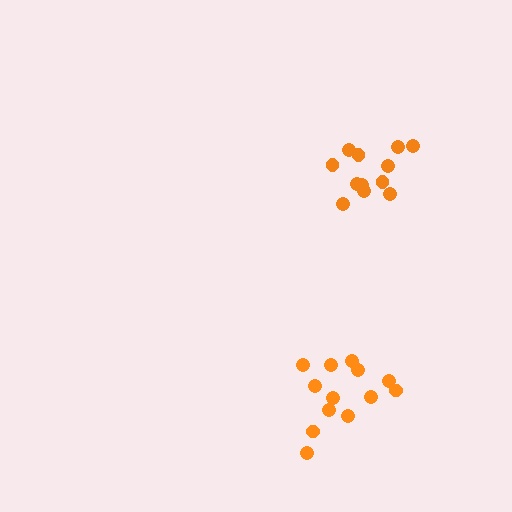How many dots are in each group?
Group 1: 12 dots, Group 2: 13 dots (25 total).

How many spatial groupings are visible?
There are 2 spatial groupings.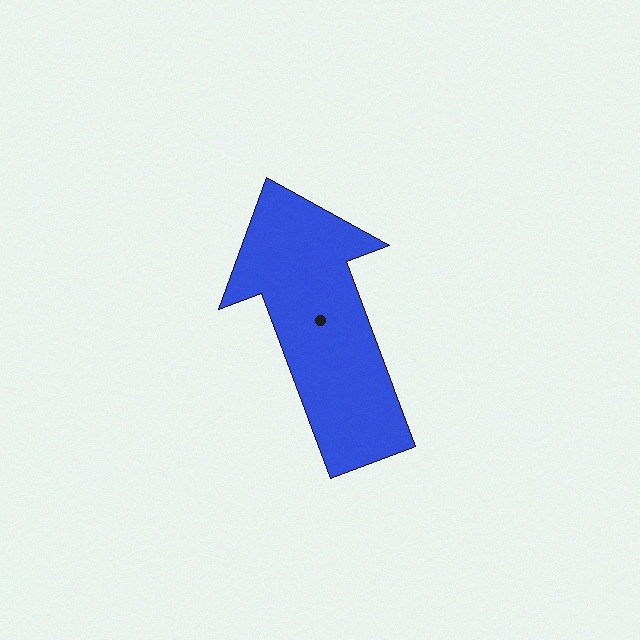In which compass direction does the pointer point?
North.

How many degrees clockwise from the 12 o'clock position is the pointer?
Approximately 339 degrees.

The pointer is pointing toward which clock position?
Roughly 11 o'clock.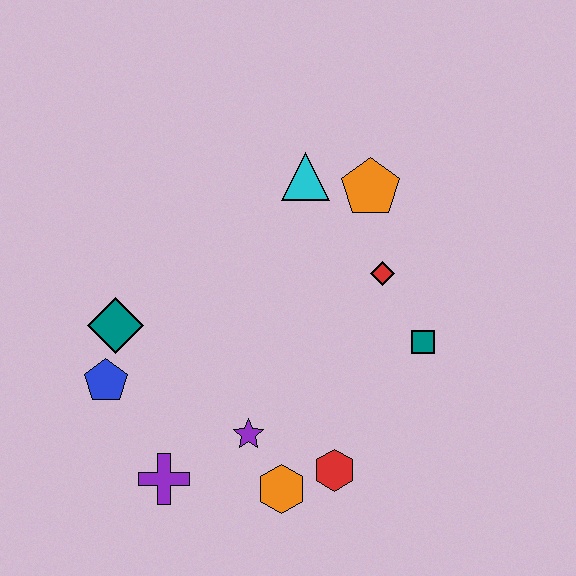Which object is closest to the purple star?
The orange hexagon is closest to the purple star.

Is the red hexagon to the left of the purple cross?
No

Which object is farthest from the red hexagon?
The cyan triangle is farthest from the red hexagon.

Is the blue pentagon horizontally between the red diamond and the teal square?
No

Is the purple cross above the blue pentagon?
No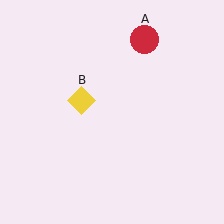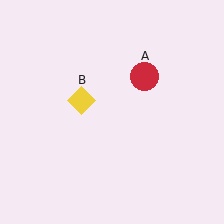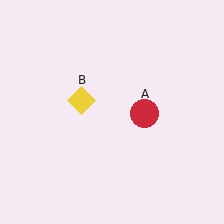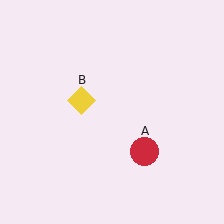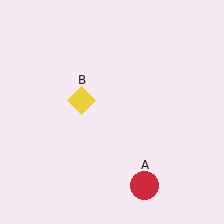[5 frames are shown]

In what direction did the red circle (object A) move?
The red circle (object A) moved down.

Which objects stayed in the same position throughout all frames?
Yellow diamond (object B) remained stationary.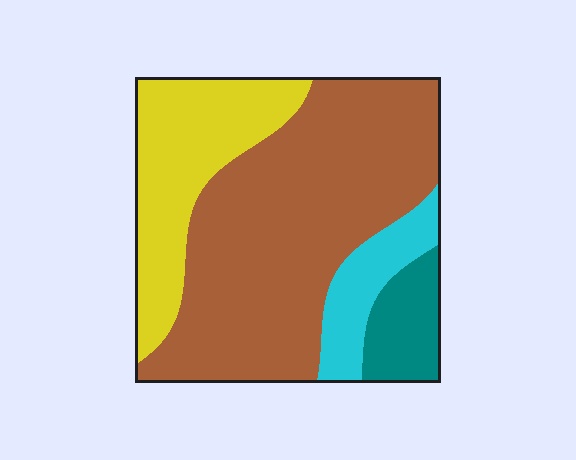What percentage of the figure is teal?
Teal takes up about one tenth (1/10) of the figure.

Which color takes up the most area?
Brown, at roughly 55%.